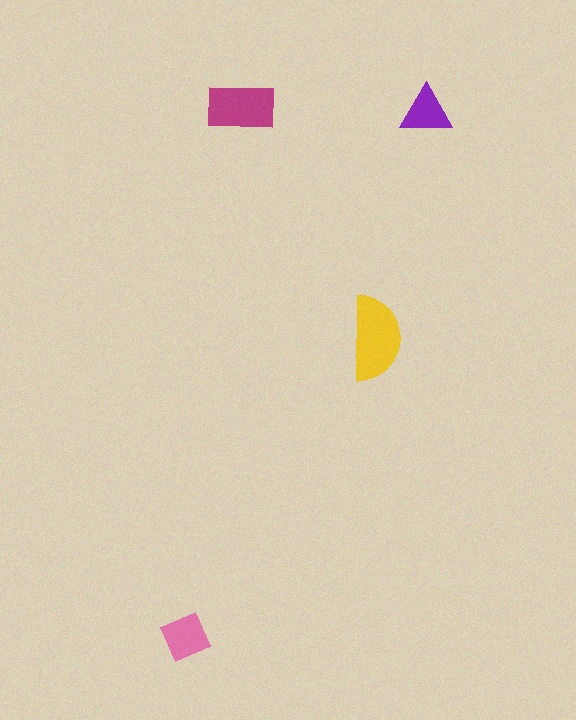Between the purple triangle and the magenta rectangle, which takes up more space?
The magenta rectangle.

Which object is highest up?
The magenta rectangle is topmost.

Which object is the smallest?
The purple triangle.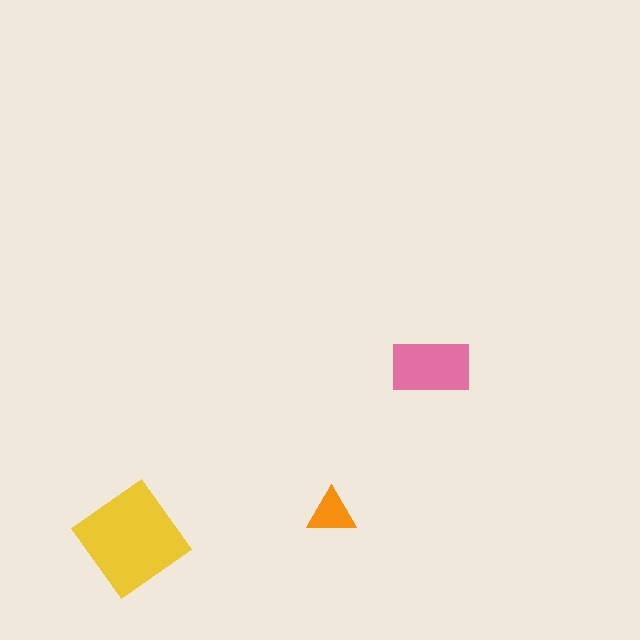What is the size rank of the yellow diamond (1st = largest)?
1st.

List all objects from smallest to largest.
The orange triangle, the pink rectangle, the yellow diamond.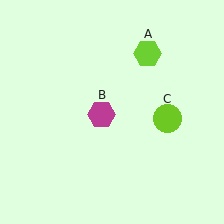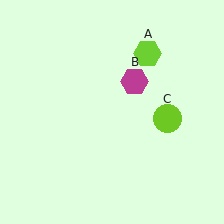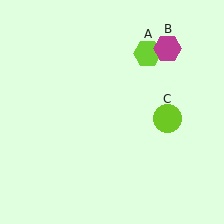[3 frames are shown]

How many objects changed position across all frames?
1 object changed position: magenta hexagon (object B).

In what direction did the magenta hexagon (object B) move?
The magenta hexagon (object B) moved up and to the right.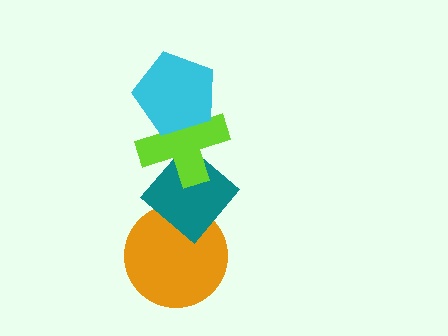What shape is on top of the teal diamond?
The lime cross is on top of the teal diamond.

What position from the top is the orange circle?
The orange circle is 4th from the top.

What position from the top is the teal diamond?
The teal diamond is 3rd from the top.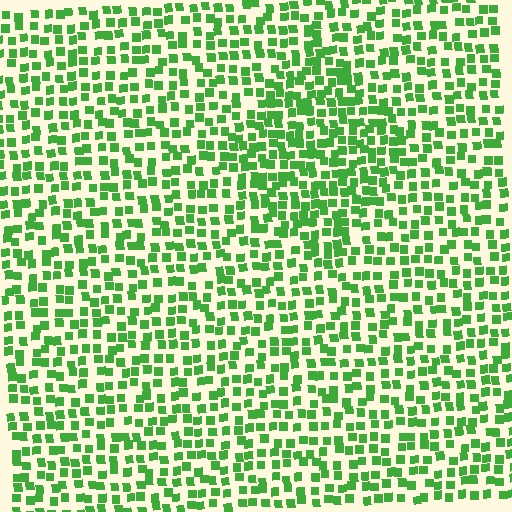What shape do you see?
I see a diamond.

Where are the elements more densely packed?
The elements are more densely packed inside the diamond boundary.